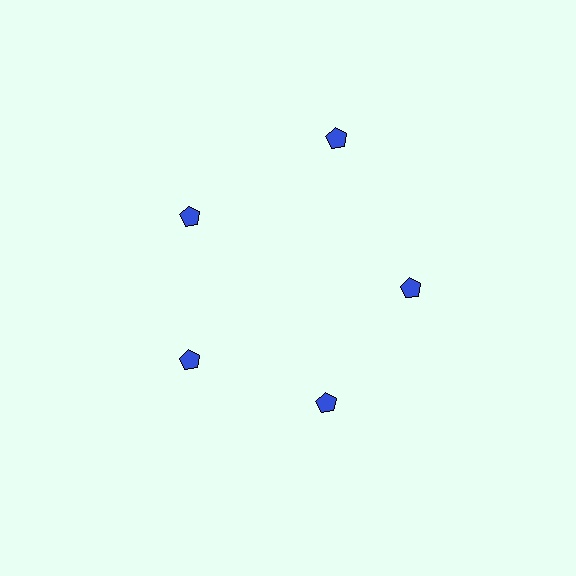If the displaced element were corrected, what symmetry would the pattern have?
It would have 5-fold rotational symmetry — the pattern would map onto itself every 72 degrees.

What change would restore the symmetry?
The symmetry would be restored by moving it inward, back onto the ring so that all 5 pentagons sit at equal angles and equal distance from the center.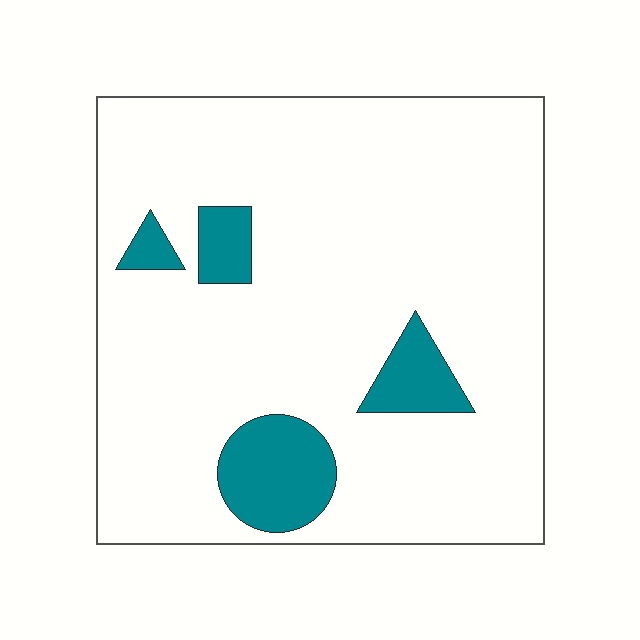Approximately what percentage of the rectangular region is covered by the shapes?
Approximately 10%.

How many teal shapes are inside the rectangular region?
4.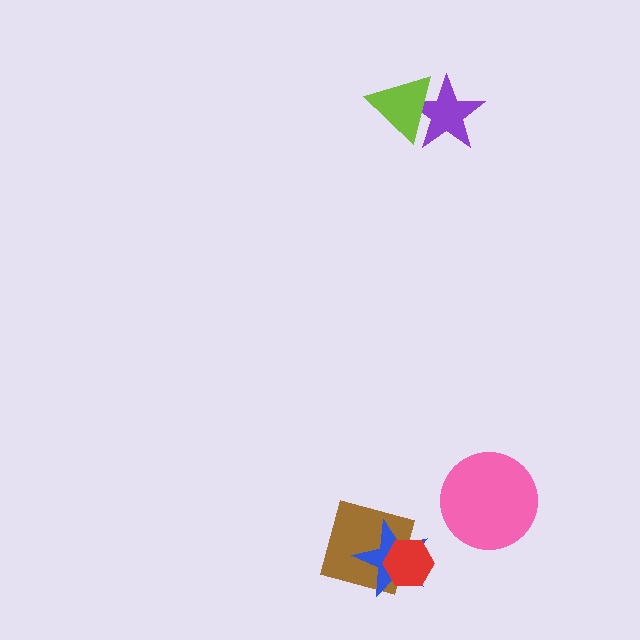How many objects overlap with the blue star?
2 objects overlap with the blue star.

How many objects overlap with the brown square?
2 objects overlap with the brown square.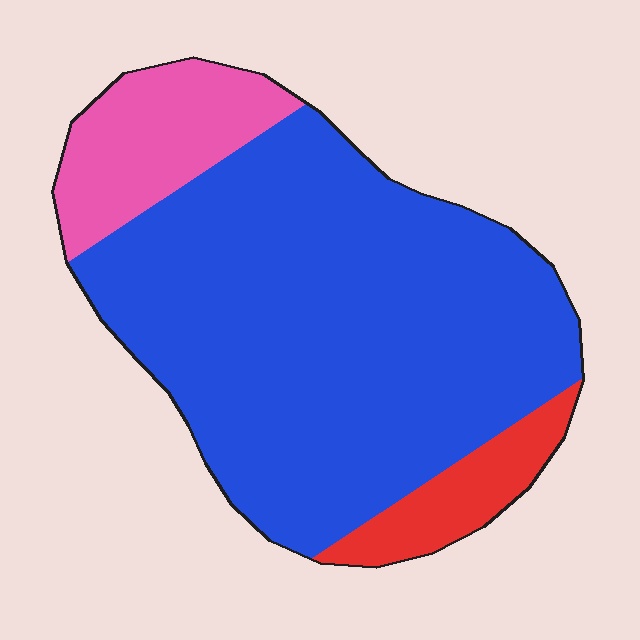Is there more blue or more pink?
Blue.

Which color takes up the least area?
Red, at roughly 10%.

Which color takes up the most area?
Blue, at roughly 75%.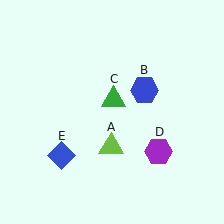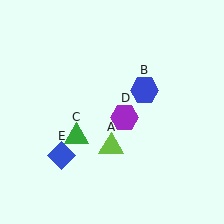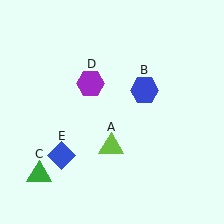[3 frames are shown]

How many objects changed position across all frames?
2 objects changed position: green triangle (object C), purple hexagon (object D).